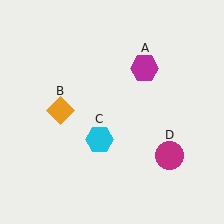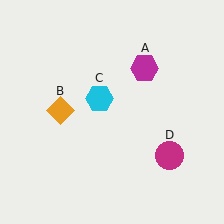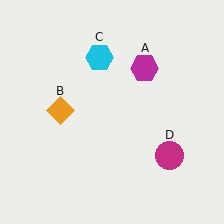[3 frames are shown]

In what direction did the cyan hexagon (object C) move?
The cyan hexagon (object C) moved up.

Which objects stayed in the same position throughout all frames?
Magenta hexagon (object A) and orange diamond (object B) and magenta circle (object D) remained stationary.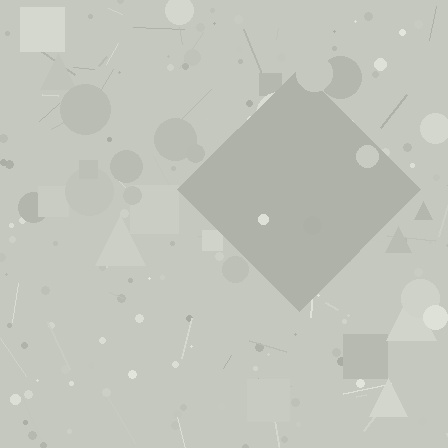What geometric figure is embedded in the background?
A diamond is embedded in the background.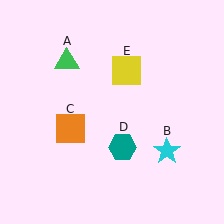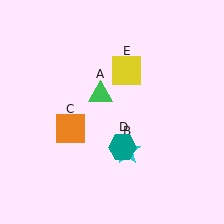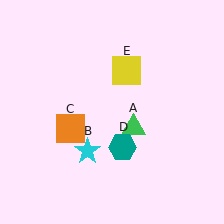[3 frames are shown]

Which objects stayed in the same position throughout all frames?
Orange square (object C) and teal hexagon (object D) and yellow square (object E) remained stationary.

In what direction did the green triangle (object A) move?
The green triangle (object A) moved down and to the right.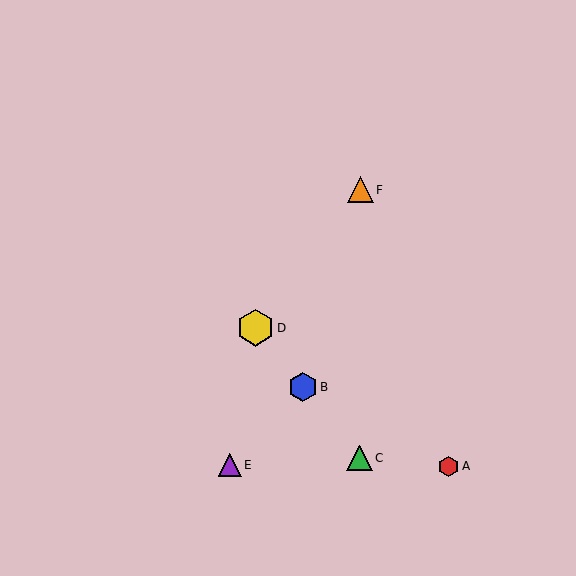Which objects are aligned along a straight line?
Objects B, C, D are aligned along a straight line.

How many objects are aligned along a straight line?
3 objects (B, C, D) are aligned along a straight line.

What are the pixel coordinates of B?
Object B is at (303, 387).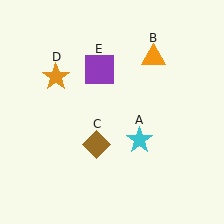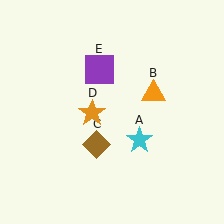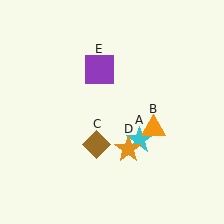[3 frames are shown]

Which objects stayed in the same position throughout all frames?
Cyan star (object A) and brown diamond (object C) and purple square (object E) remained stationary.